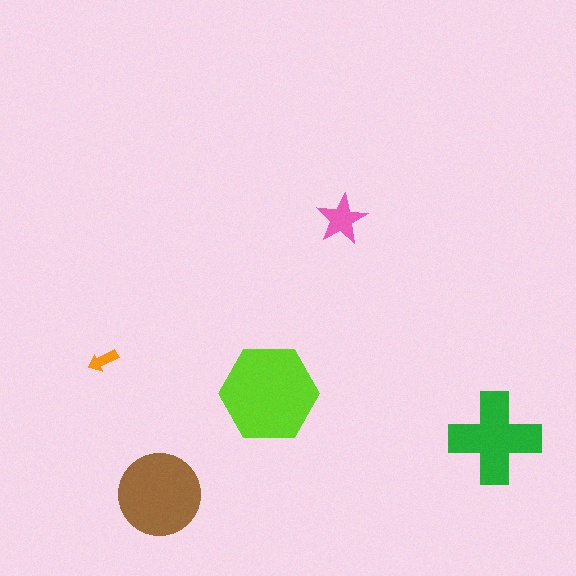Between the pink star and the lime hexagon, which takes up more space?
The lime hexagon.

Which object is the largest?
The lime hexagon.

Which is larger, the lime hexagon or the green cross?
The lime hexagon.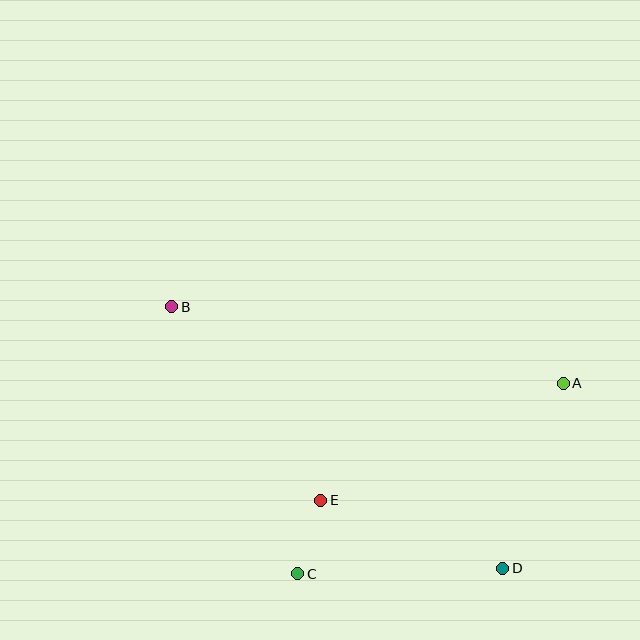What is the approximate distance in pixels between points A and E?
The distance between A and E is approximately 269 pixels.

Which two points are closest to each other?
Points C and E are closest to each other.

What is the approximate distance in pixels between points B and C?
The distance between B and C is approximately 295 pixels.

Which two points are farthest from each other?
Points B and D are farthest from each other.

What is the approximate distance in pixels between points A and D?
The distance between A and D is approximately 194 pixels.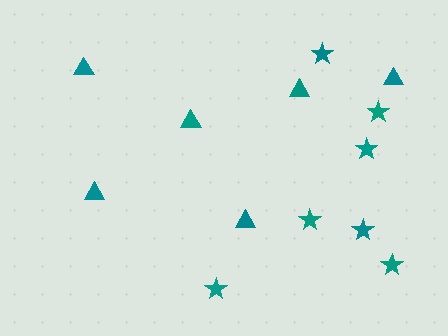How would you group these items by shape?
There are 2 groups: one group of stars (7) and one group of triangles (6).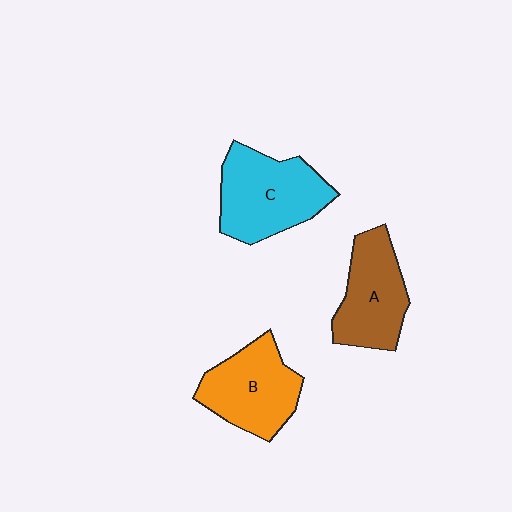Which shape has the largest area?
Shape C (cyan).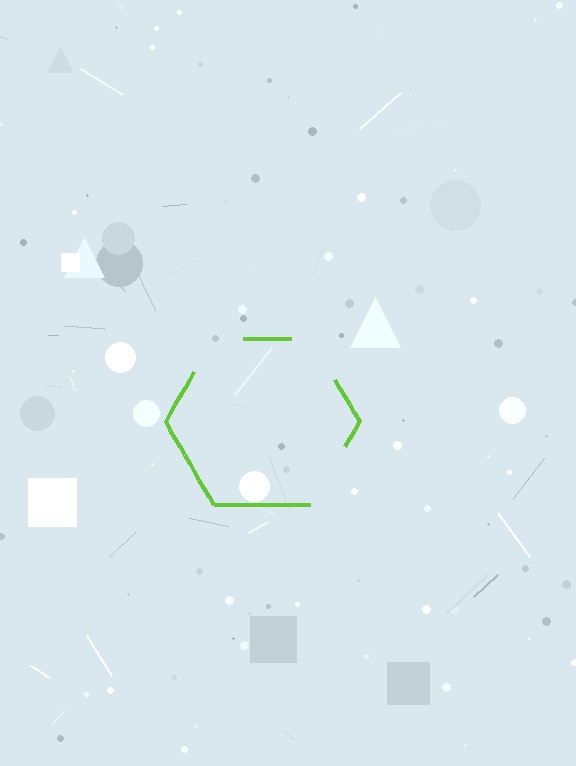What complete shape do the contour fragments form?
The contour fragments form a hexagon.